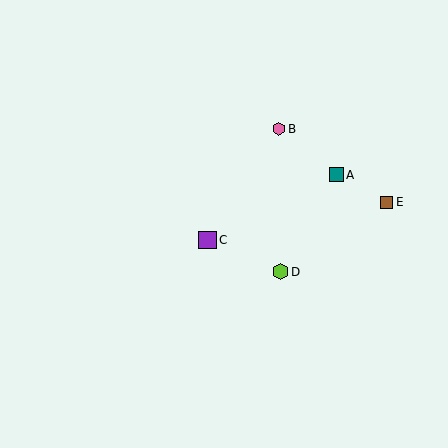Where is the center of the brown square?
The center of the brown square is at (387, 202).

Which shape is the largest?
The purple square (labeled C) is the largest.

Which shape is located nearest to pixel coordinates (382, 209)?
The brown square (labeled E) at (387, 202) is nearest to that location.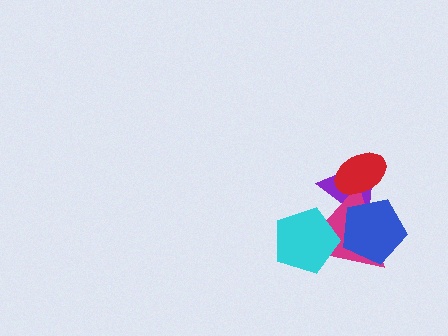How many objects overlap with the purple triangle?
3 objects overlap with the purple triangle.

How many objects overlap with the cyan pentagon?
1 object overlaps with the cyan pentagon.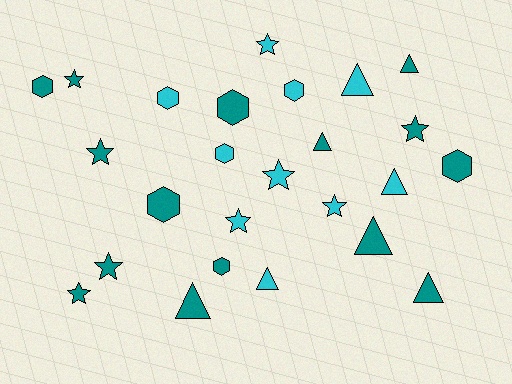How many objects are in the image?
There are 25 objects.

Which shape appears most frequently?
Star, with 9 objects.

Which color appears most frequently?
Teal, with 15 objects.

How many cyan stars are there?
There are 4 cyan stars.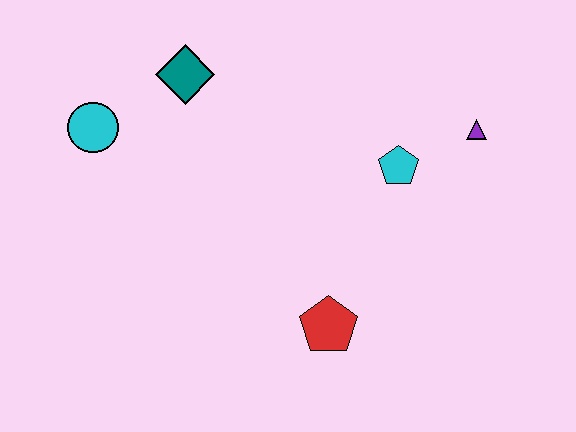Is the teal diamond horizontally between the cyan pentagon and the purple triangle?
No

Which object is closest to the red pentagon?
The cyan pentagon is closest to the red pentagon.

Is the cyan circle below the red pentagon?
No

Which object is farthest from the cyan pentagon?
The cyan circle is farthest from the cyan pentagon.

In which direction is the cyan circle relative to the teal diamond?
The cyan circle is to the left of the teal diamond.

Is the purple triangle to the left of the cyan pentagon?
No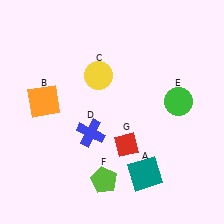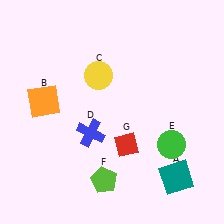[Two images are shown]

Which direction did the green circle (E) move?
The green circle (E) moved down.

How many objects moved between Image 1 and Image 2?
2 objects moved between the two images.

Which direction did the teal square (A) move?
The teal square (A) moved right.